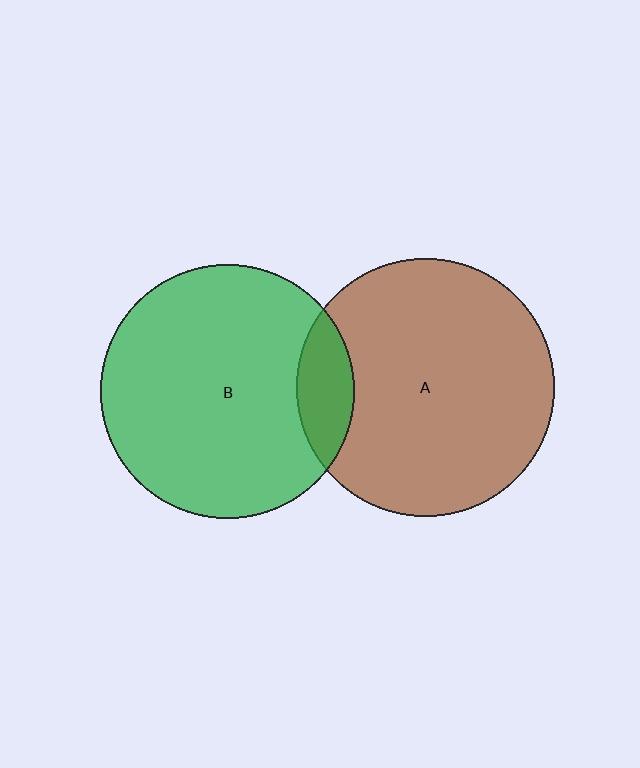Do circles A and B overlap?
Yes.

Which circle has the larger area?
Circle A (brown).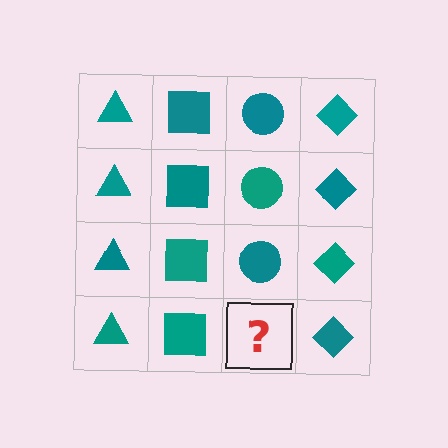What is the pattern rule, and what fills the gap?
The rule is that each column has a consistent shape. The gap should be filled with a teal circle.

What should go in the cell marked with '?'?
The missing cell should contain a teal circle.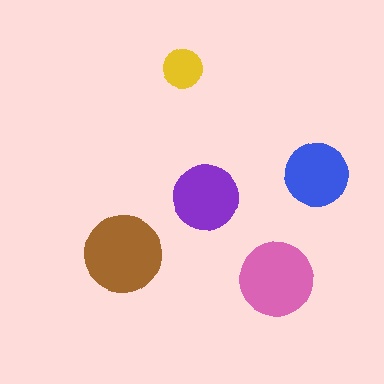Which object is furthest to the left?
The brown circle is leftmost.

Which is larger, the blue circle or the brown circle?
The brown one.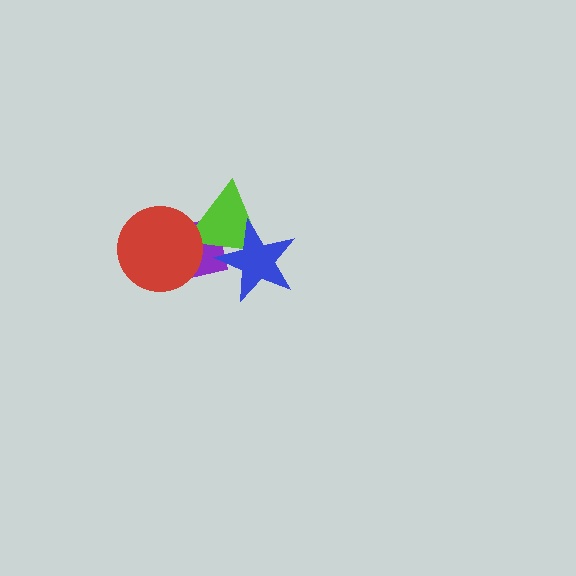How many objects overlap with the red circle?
2 objects overlap with the red circle.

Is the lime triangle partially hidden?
Yes, it is partially covered by another shape.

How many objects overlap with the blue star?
2 objects overlap with the blue star.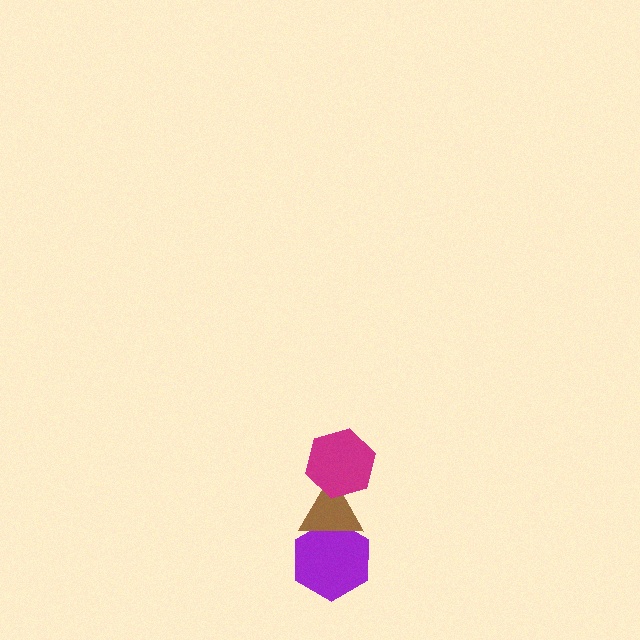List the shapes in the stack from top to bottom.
From top to bottom: the magenta hexagon, the brown triangle, the purple hexagon.